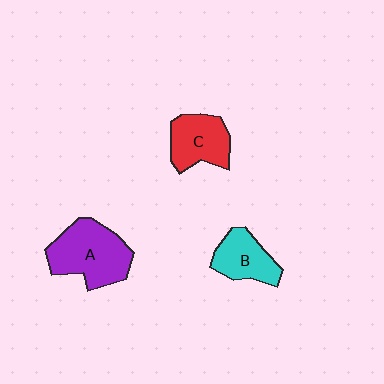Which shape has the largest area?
Shape A (purple).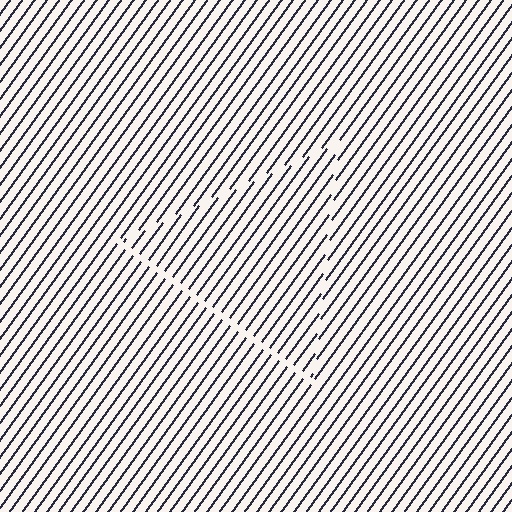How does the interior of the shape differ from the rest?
The interior of the shape contains the same grating, shifted by half a period — the contour is defined by the phase discontinuity where line-ends from the inner and outer gratings abut.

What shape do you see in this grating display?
An illusory triangle. The interior of the shape contains the same grating, shifted by half a period — the contour is defined by the phase discontinuity where line-ends from the inner and outer gratings abut.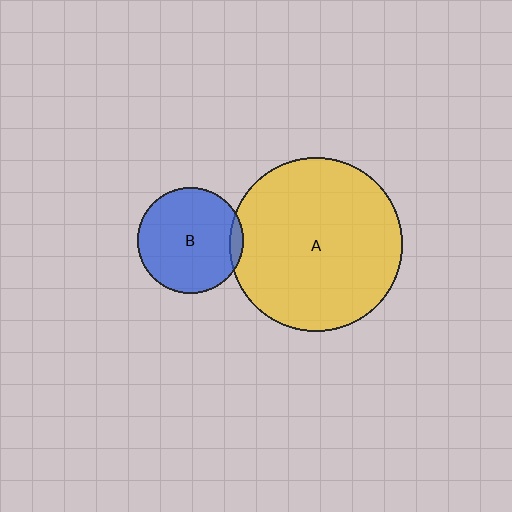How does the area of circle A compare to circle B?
Approximately 2.7 times.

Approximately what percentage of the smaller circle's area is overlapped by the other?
Approximately 5%.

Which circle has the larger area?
Circle A (yellow).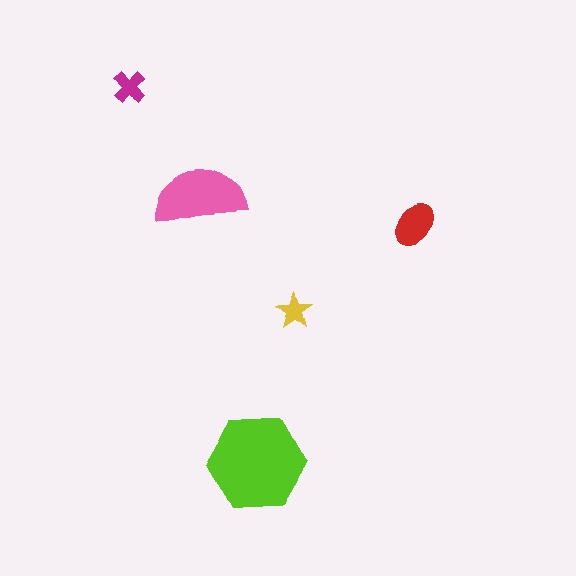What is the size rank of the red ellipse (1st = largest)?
3rd.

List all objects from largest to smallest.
The lime hexagon, the pink semicircle, the red ellipse, the magenta cross, the yellow star.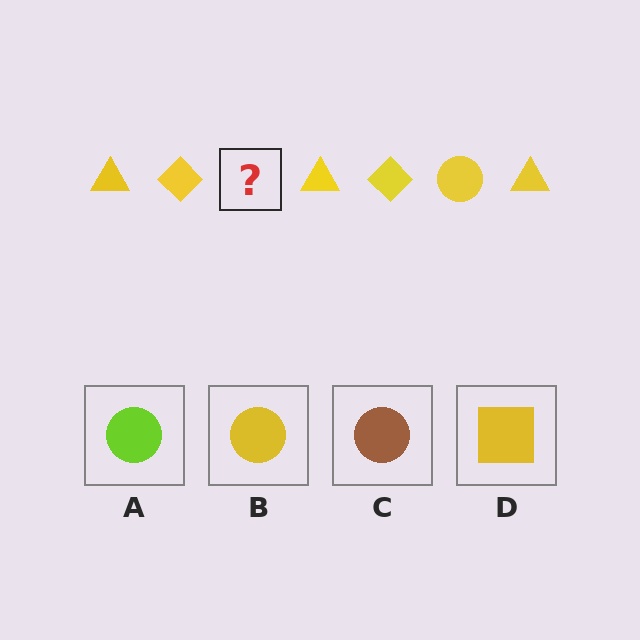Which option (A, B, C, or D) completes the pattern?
B.